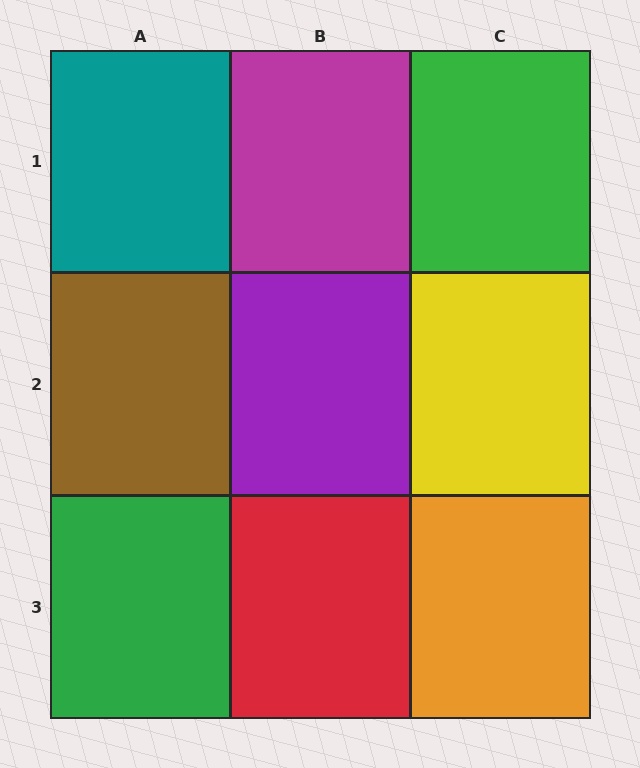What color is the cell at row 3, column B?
Red.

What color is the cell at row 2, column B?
Purple.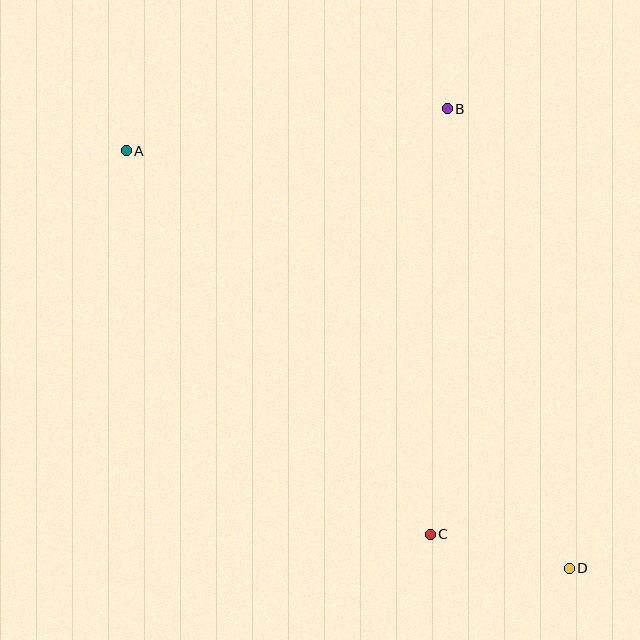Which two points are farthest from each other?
Points A and D are farthest from each other.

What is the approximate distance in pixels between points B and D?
The distance between B and D is approximately 475 pixels.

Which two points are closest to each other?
Points C and D are closest to each other.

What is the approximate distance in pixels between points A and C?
The distance between A and C is approximately 490 pixels.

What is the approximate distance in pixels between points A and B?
The distance between A and B is approximately 324 pixels.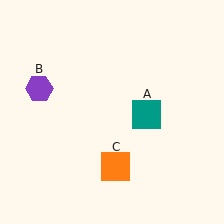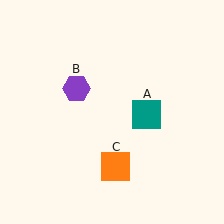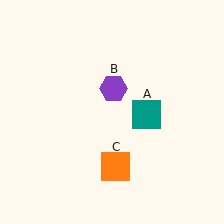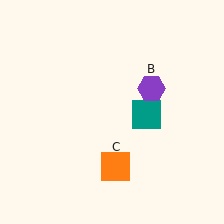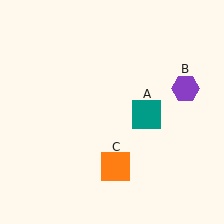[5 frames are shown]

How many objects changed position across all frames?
1 object changed position: purple hexagon (object B).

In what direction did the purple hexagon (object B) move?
The purple hexagon (object B) moved right.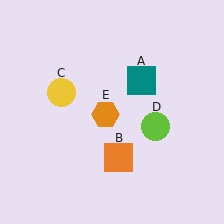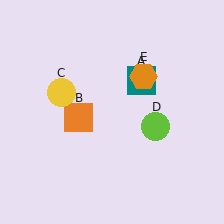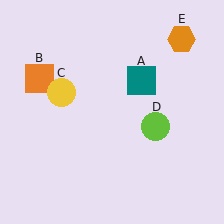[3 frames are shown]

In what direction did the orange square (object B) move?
The orange square (object B) moved up and to the left.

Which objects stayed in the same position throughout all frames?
Teal square (object A) and yellow circle (object C) and lime circle (object D) remained stationary.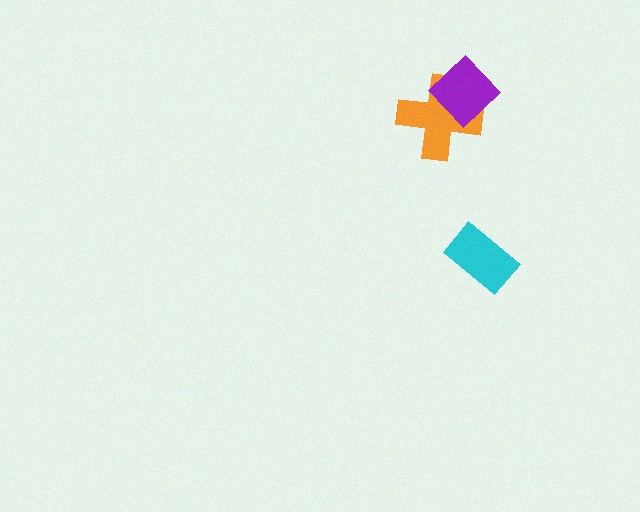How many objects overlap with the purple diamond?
1 object overlaps with the purple diamond.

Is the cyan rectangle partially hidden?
No, no other shape covers it.